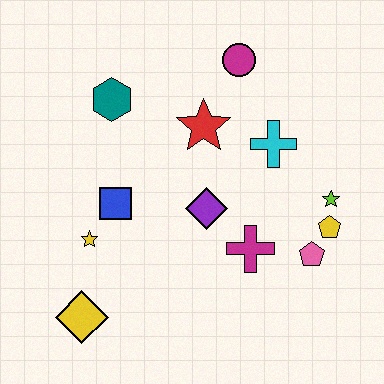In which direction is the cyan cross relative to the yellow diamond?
The cyan cross is to the right of the yellow diamond.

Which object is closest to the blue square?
The yellow star is closest to the blue square.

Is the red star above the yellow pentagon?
Yes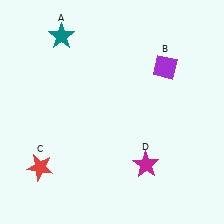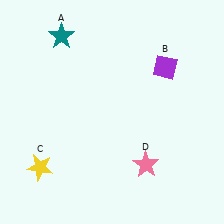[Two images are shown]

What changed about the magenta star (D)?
In Image 1, D is magenta. In Image 2, it changed to pink.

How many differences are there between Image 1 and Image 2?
There are 2 differences between the two images.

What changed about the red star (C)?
In Image 1, C is red. In Image 2, it changed to yellow.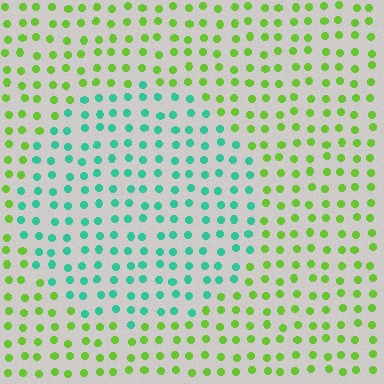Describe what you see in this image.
The image is filled with small lime elements in a uniform arrangement. A circle-shaped region is visible where the elements are tinted to a slightly different hue, forming a subtle color boundary.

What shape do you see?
I see a circle.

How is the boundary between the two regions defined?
The boundary is defined purely by a slight shift in hue (about 65 degrees). Spacing, size, and orientation are identical on both sides.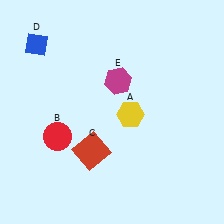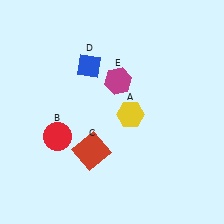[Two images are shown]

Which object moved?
The blue diamond (D) moved right.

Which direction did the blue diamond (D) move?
The blue diamond (D) moved right.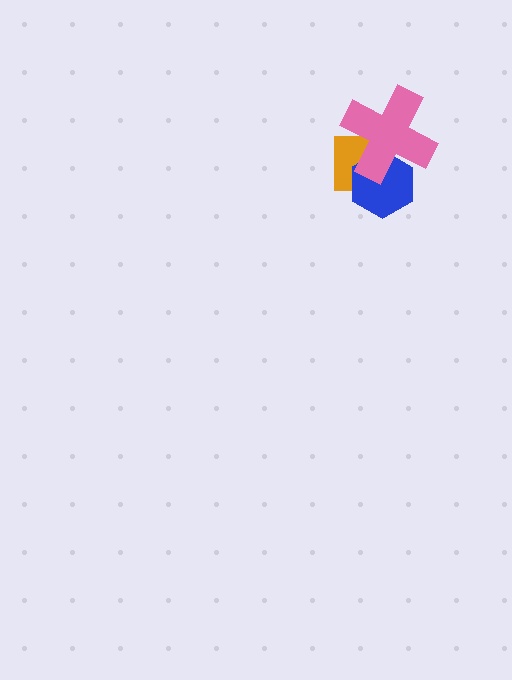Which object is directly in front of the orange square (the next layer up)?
The blue hexagon is directly in front of the orange square.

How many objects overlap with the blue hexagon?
2 objects overlap with the blue hexagon.